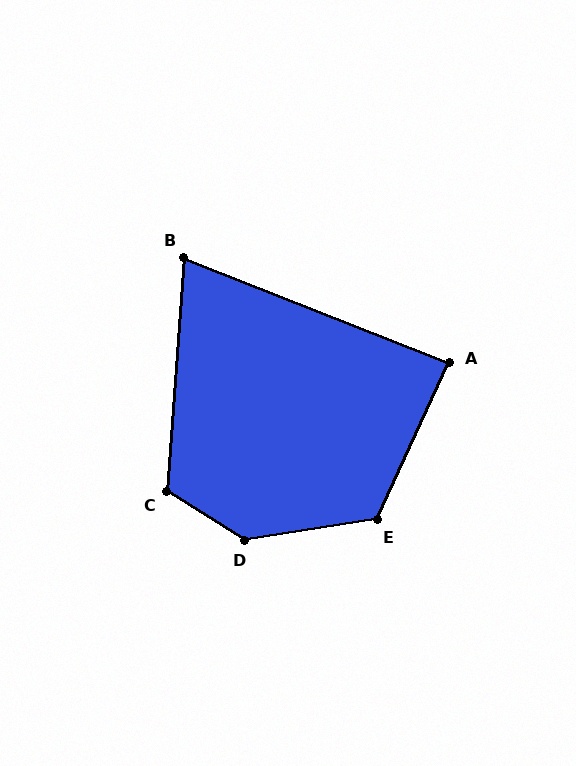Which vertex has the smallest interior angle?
B, at approximately 73 degrees.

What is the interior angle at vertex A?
Approximately 87 degrees (approximately right).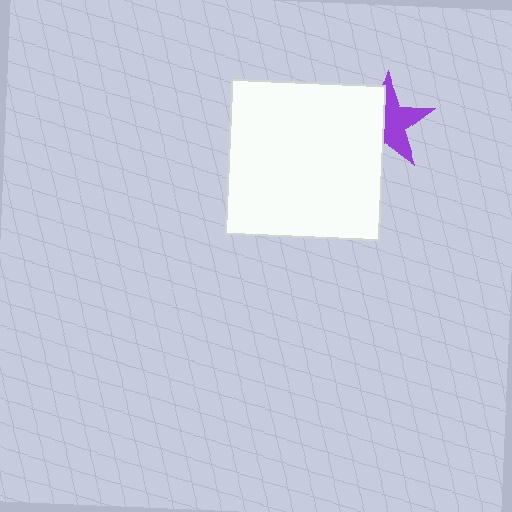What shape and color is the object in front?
The object in front is a white square.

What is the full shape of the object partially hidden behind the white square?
The partially hidden object is a purple star.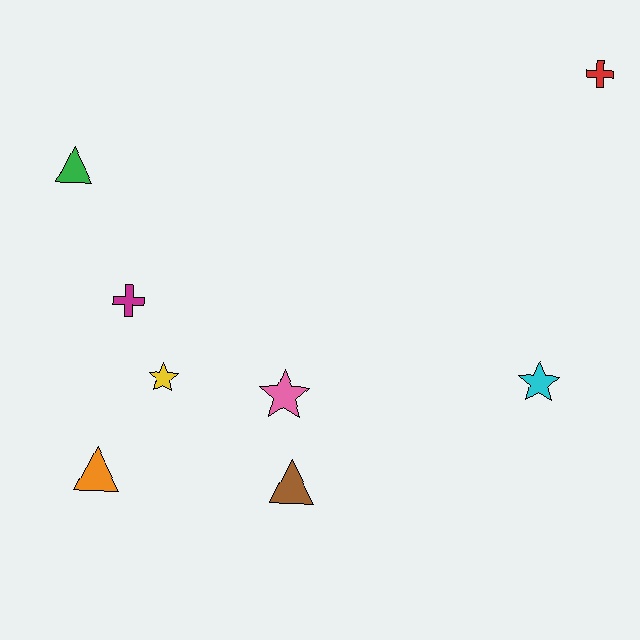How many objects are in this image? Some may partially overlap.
There are 8 objects.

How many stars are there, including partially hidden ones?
There are 3 stars.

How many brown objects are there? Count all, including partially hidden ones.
There is 1 brown object.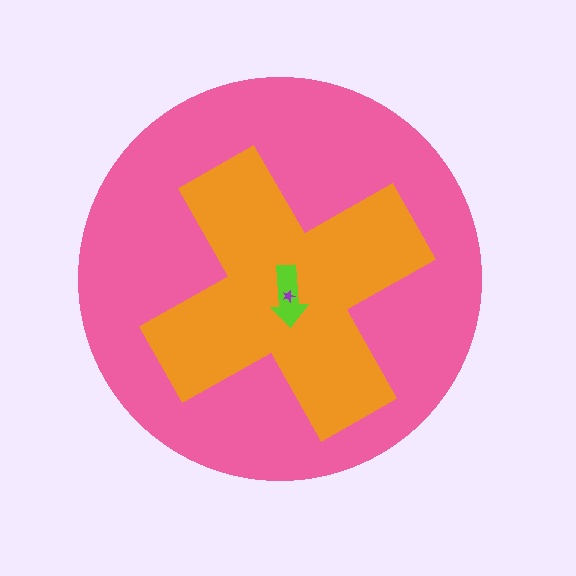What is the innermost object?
The purple star.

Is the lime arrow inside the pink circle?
Yes.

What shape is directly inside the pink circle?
The orange cross.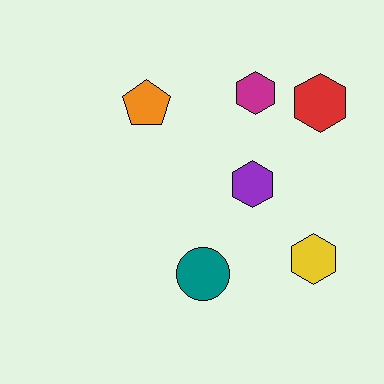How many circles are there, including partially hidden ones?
There is 1 circle.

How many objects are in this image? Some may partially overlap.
There are 6 objects.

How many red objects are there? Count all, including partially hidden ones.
There is 1 red object.